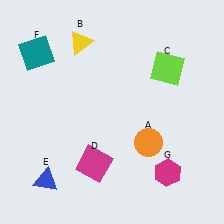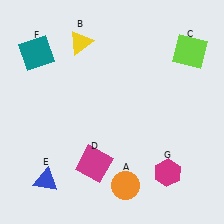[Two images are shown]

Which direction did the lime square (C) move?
The lime square (C) moved right.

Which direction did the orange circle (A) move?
The orange circle (A) moved down.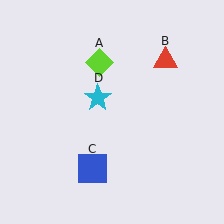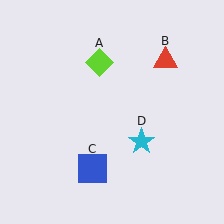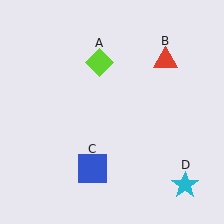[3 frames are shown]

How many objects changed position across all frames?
1 object changed position: cyan star (object D).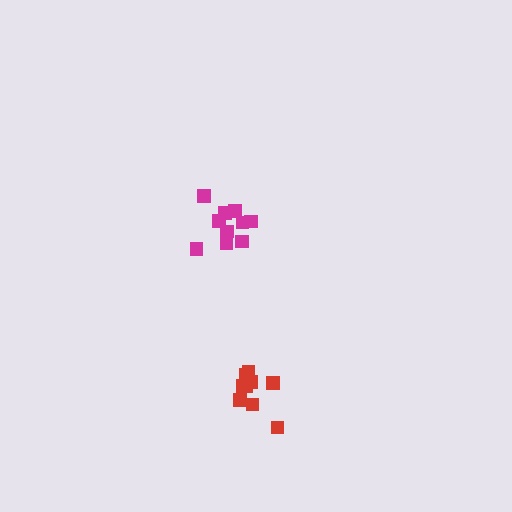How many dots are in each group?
Group 1: 10 dots, Group 2: 9 dots (19 total).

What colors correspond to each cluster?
The clusters are colored: magenta, red.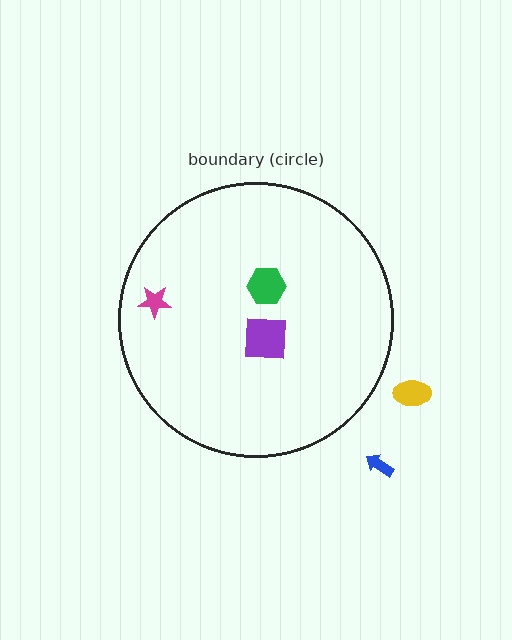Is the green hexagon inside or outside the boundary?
Inside.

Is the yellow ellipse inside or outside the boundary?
Outside.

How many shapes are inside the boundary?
3 inside, 2 outside.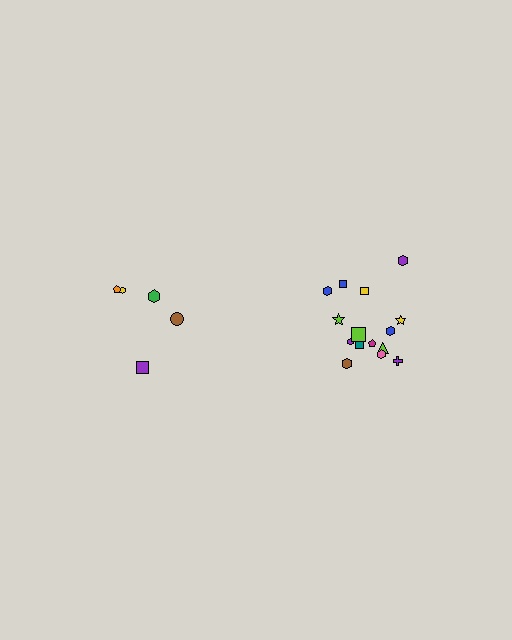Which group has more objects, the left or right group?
The right group.